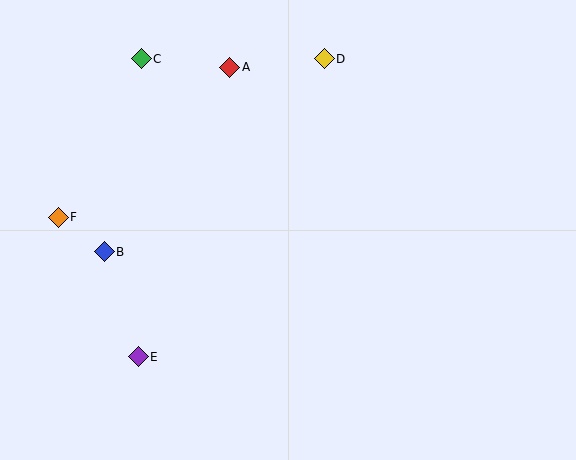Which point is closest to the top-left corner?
Point C is closest to the top-left corner.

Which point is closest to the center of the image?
Point A at (230, 67) is closest to the center.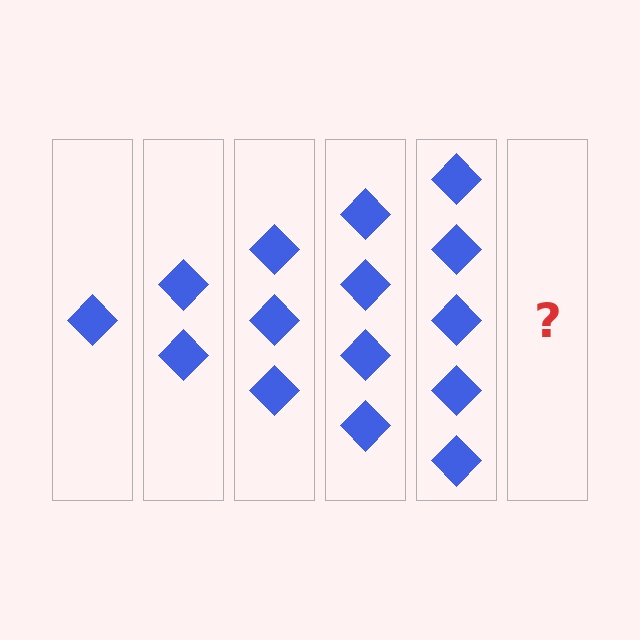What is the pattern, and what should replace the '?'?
The pattern is that each step adds one more diamond. The '?' should be 6 diamonds.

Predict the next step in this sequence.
The next step is 6 diamonds.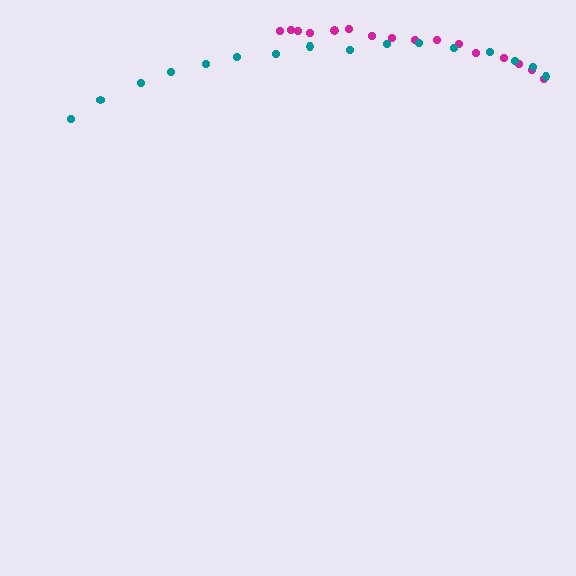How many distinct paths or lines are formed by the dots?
There are 2 distinct paths.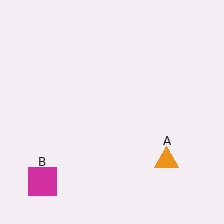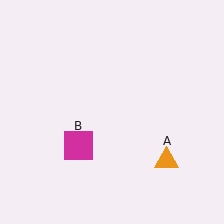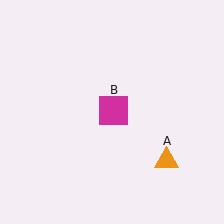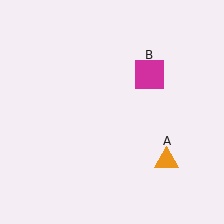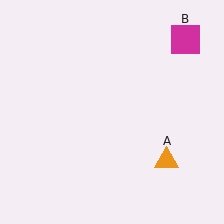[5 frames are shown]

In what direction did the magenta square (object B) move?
The magenta square (object B) moved up and to the right.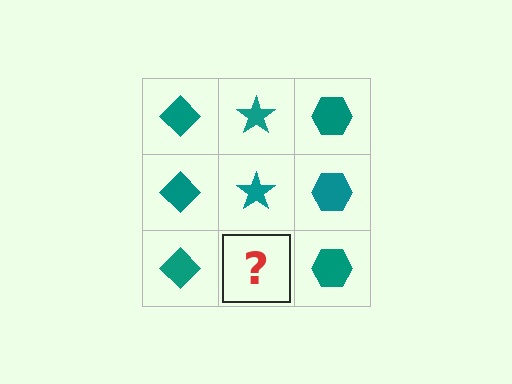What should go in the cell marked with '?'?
The missing cell should contain a teal star.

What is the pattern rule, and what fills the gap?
The rule is that each column has a consistent shape. The gap should be filled with a teal star.